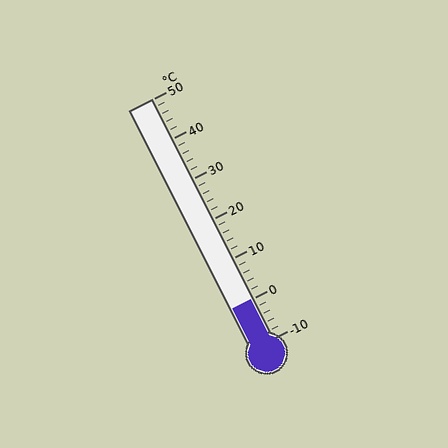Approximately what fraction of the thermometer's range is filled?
The thermometer is filled to approximately 15% of its range.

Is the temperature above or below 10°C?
The temperature is below 10°C.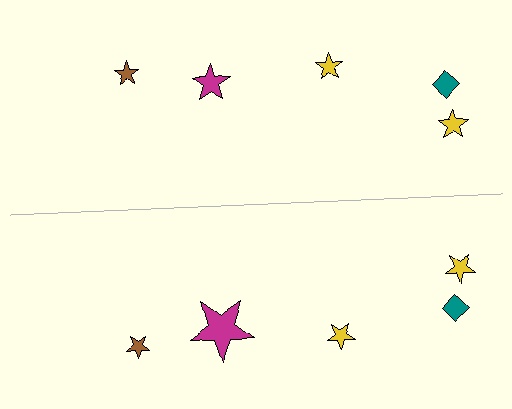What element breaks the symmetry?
The magenta star on the bottom side has a different size than its mirror counterpart.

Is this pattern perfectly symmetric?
No, the pattern is not perfectly symmetric. The magenta star on the bottom side has a different size than its mirror counterpart.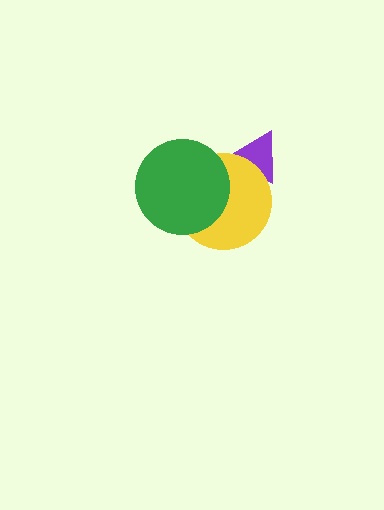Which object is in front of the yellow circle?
The green circle is in front of the yellow circle.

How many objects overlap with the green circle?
1 object overlaps with the green circle.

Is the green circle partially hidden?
No, no other shape covers it.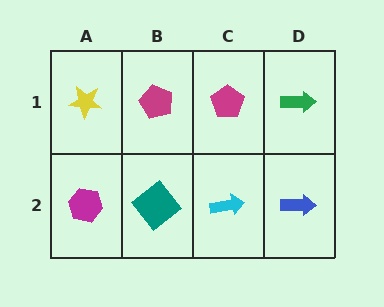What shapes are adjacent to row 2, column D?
A green arrow (row 1, column D), a cyan arrow (row 2, column C).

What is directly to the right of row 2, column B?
A cyan arrow.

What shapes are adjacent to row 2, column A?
A yellow star (row 1, column A), a teal diamond (row 2, column B).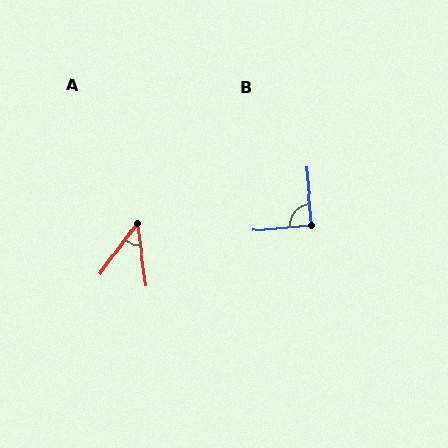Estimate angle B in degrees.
Approximately 91 degrees.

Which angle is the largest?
B, at approximately 91 degrees.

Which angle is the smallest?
A, at approximately 43 degrees.